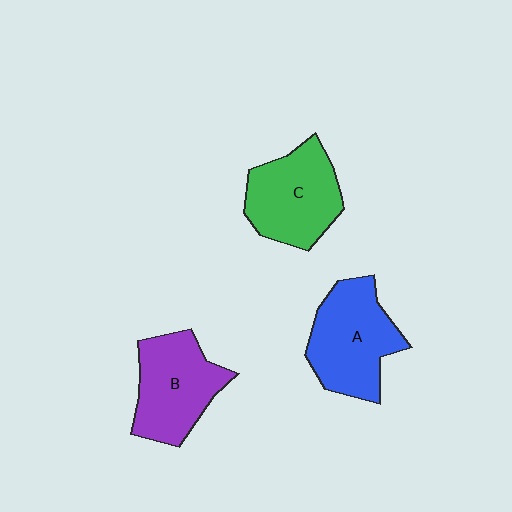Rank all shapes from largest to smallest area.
From largest to smallest: A (blue), C (green), B (purple).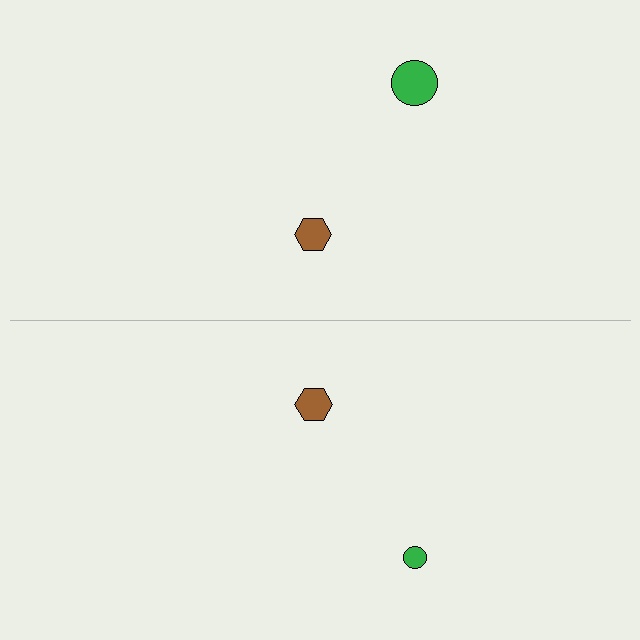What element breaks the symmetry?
The green circle on the bottom side has a different size than its mirror counterpart.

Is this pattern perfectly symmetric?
No, the pattern is not perfectly symmetric. The green circle on the bottom side has a different size than its mirror counterpart.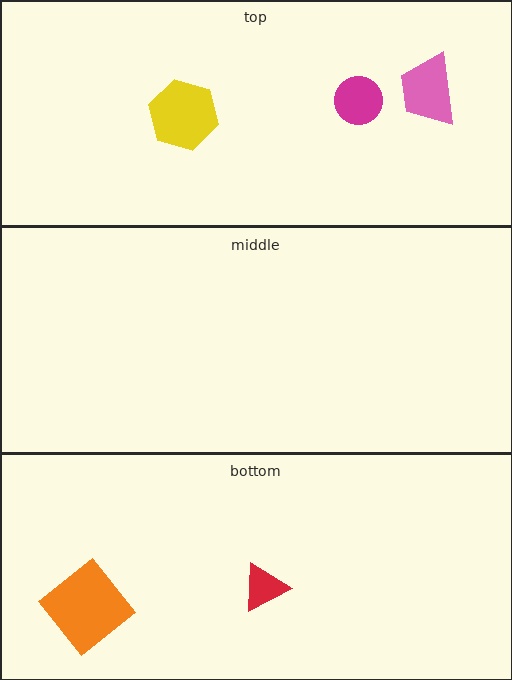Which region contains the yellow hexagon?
The top region.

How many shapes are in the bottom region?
2.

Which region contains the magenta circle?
The top region.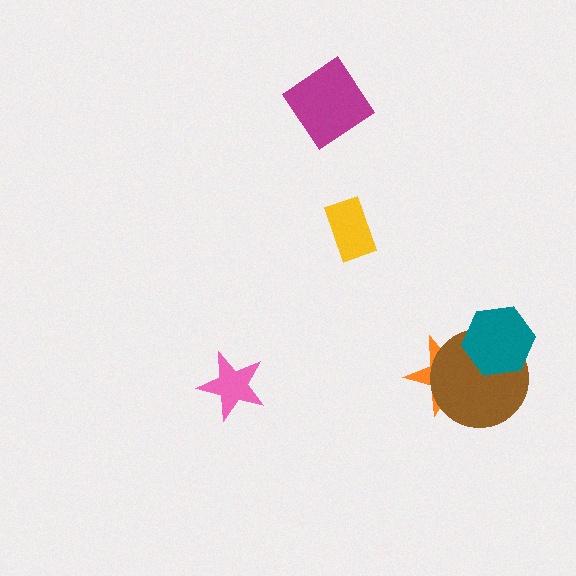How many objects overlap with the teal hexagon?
2 objects overlap with the teal hexagon.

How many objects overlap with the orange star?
2 objects overlap with the orange star.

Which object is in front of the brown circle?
The teal hexagon is in front of the brown circle.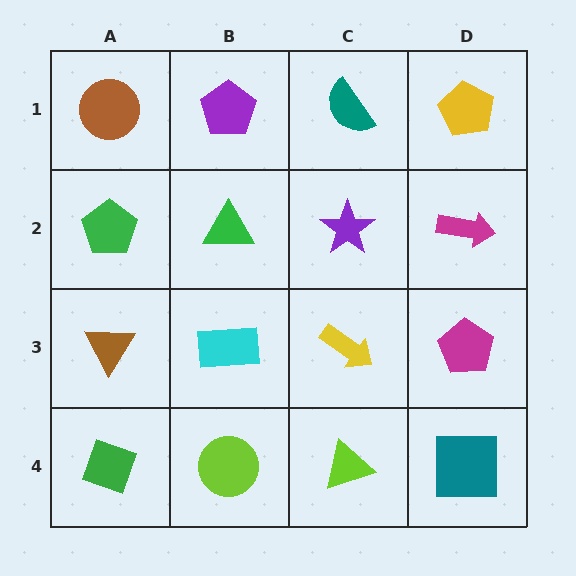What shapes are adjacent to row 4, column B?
A cyan rectangle (row 3, column B), a green diamond (row 4, column A), a lime triangle (row 4, column C).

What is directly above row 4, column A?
A brown triangle.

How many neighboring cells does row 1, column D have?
2.